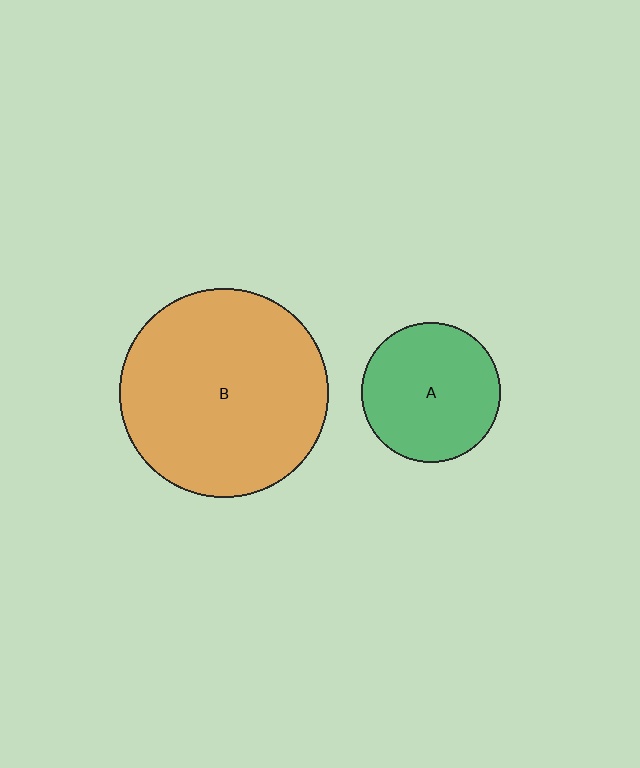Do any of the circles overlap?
No, none of the circles overlap.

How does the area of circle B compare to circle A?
Approximately 2.2 times.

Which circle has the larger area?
Circle B (orange).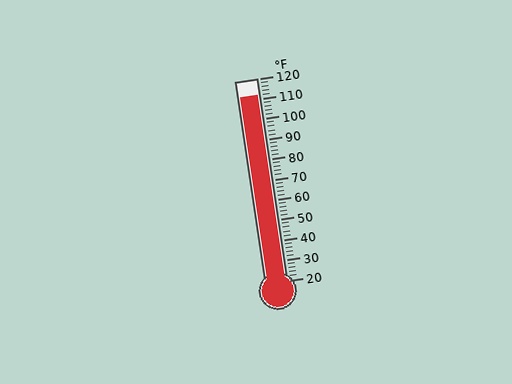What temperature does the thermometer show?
The thermometer shows approximately 112°F.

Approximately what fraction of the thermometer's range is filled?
The thermometer is filled to approximately 90% of its range.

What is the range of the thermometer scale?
The thermometer scale ranges from 20°F to 120°F.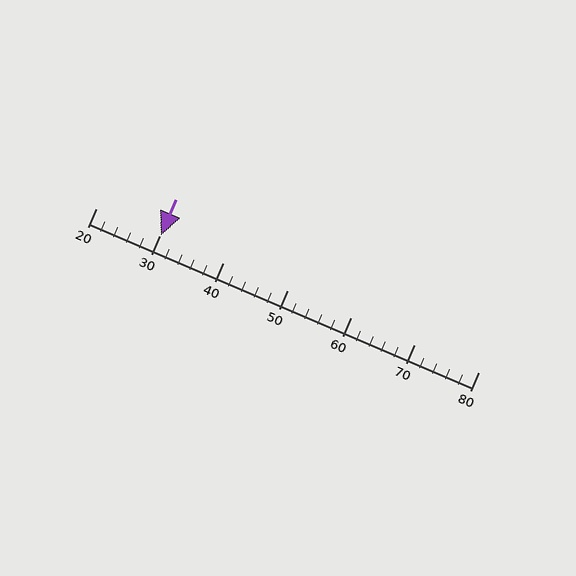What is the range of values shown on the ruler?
The ruler shows values from 20 to 80.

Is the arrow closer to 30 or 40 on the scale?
The arrow is closer to 30.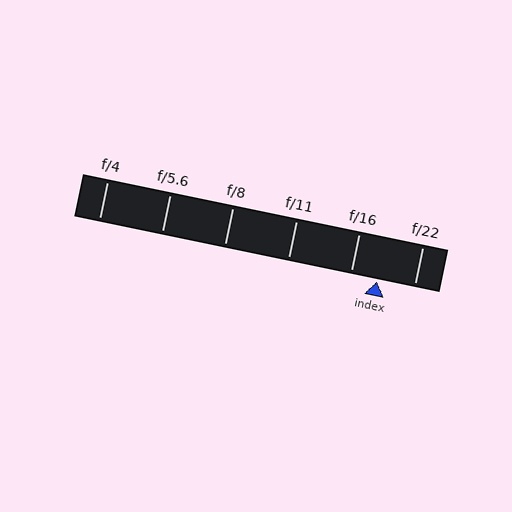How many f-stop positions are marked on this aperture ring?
There are 6 f-stop positions marked.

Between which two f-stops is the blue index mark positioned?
The index mark is between f/16 and f/22.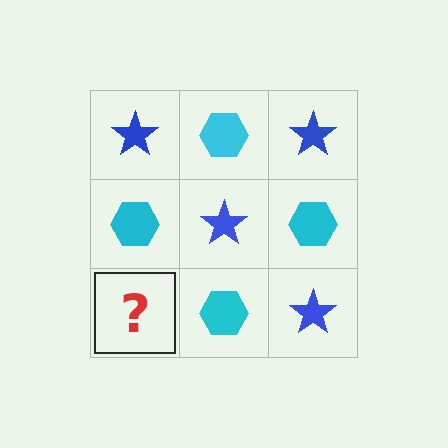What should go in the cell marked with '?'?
The missing cell should contain a blue star.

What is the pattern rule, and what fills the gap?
The rule is that it alternates blue star and cyan hexagon in a checkerboard pattern. The gap should be filled with a blue star.